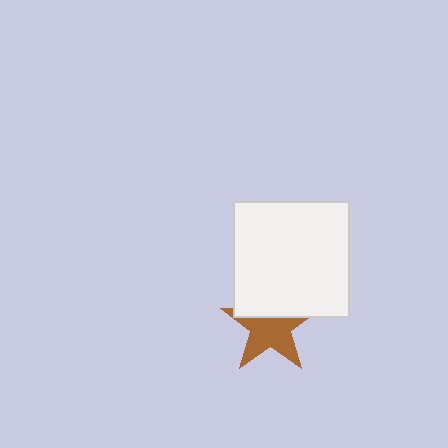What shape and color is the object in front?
The object in front is a white square.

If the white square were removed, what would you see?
You would see the complete brown star.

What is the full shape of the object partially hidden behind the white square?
The partially hidden object is a brown star.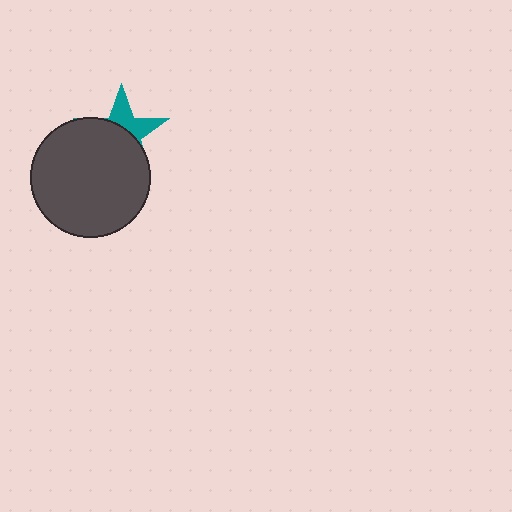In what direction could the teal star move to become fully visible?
The teal star could move up. That would shift it out from behind the dark gray circle entirely.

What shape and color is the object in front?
The object in front is a dark gray circle.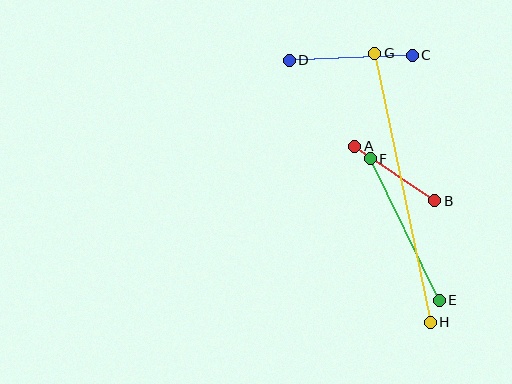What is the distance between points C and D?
The distance is approximately 123 pixels.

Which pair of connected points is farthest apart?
Points G and H are farthest apart.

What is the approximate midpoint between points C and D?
The midpoint is at approximately (351, 58) pixels.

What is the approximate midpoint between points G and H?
The midpoint is at approximately (402, 188) pixels.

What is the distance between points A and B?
The distance is approximately 97 pixels.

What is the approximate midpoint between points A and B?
The midpoint is at approximately (395, 173) pixels.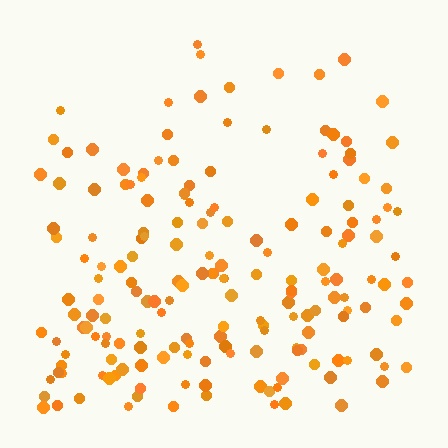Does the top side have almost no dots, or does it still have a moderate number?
Still a moderate number, just noticeably fewer than the bottom.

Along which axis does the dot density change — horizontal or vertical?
Vertical.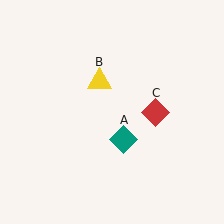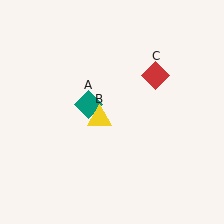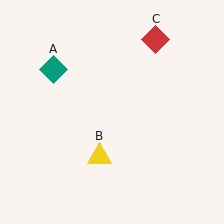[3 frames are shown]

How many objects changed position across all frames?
3 objects changed position: teal diamond (object A), yellow triangle (object B), red diamond (object C).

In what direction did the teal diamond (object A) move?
The teal diamond (object A) moved up and to the left.